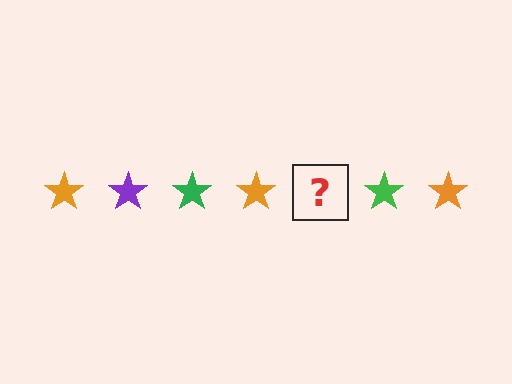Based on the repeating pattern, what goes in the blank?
The blank should be a purple star.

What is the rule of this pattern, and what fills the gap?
The rule is that the pattern cycles through orange, purple, green stars. The gap should be filled with a purple star.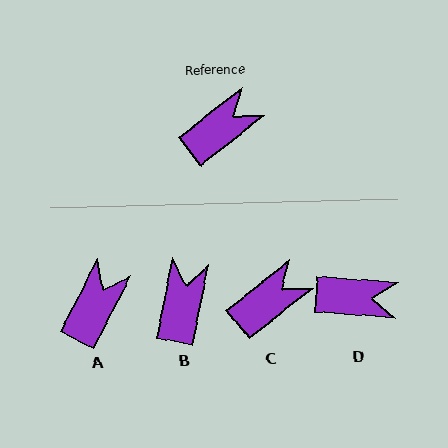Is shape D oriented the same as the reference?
No, it is off by about 43 degrees.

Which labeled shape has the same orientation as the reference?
C.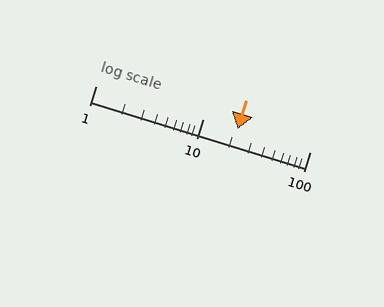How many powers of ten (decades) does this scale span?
The scale spans 2 decades, from 1 to 100.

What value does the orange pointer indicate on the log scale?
The pointer indicates approximately 21.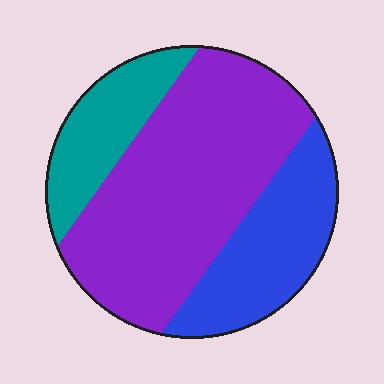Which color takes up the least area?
Teal, at roughly 20%.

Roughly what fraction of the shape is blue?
Blue takes up about one quarter (1/4) of the shape.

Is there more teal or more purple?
Purple.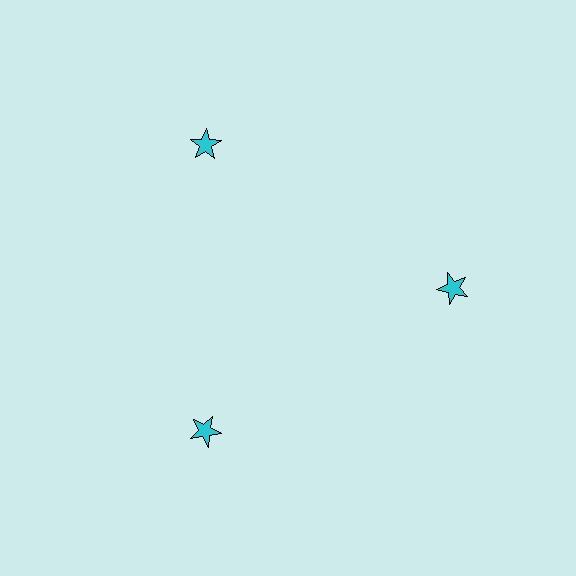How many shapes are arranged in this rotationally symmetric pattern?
There are 3 shapes, arranged in 3 groups of 1.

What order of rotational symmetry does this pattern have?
This pattern has 3-fold rotational symmetry.